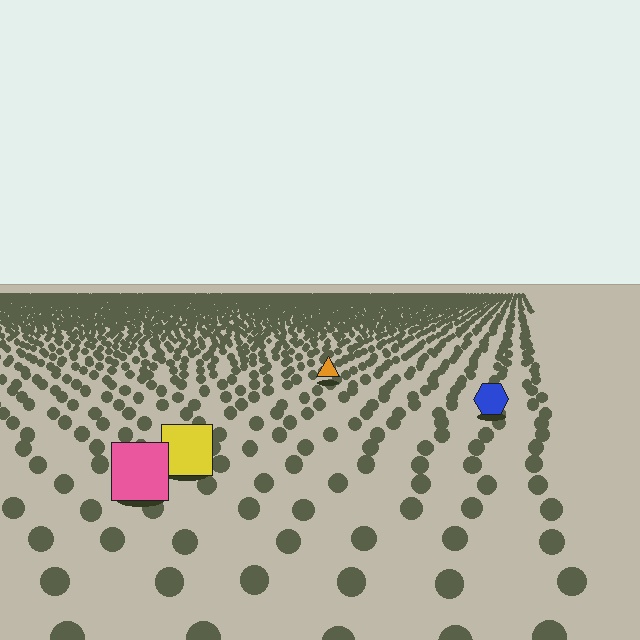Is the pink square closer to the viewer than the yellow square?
Yes. The pink square is closer — you can tell from the texture gradient: the ground texture is coarser near it.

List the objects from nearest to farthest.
From nearest to farthest: the pink square, the yellow square, the blue hexagon, the orange triangle.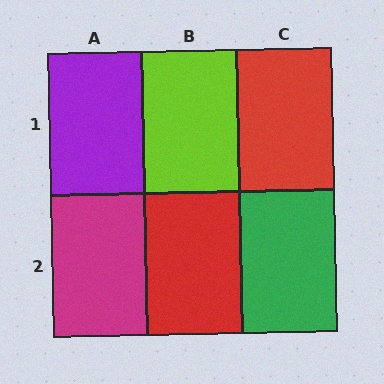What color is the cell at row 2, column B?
Red.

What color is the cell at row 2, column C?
Green.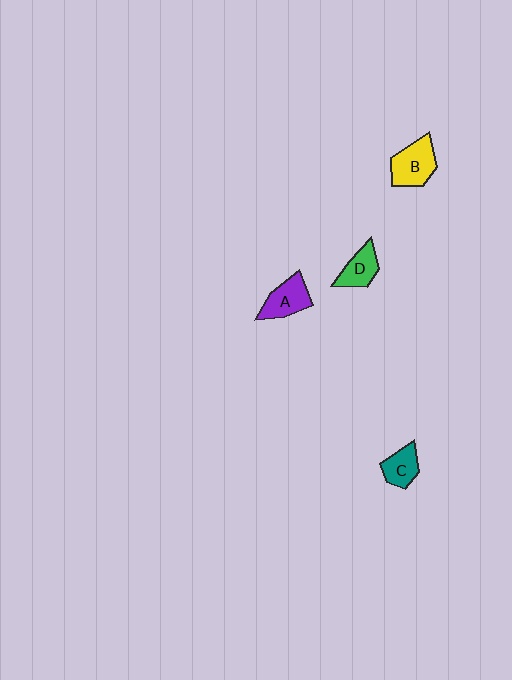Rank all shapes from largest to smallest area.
From largest to smallest: B (yellow), A (purple), D (green), C (teal).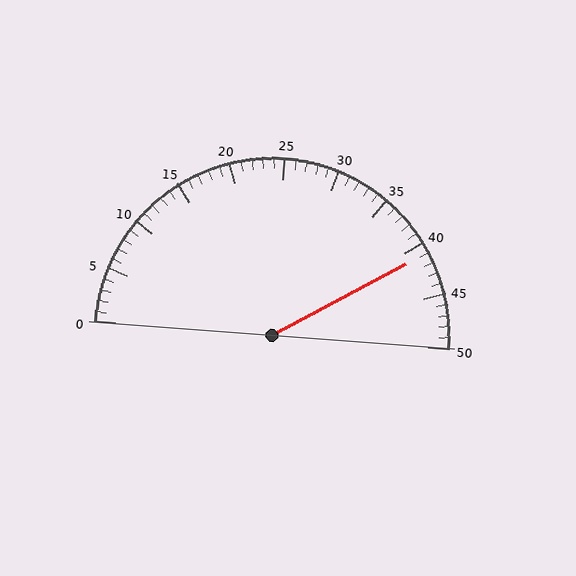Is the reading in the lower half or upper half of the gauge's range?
The reading is in the upper half of the range (0 to 50).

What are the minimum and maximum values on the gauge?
The gauge ranges from 0 to 50.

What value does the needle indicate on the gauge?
The needle indicates approximately 41.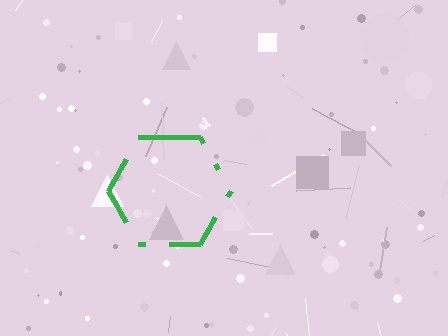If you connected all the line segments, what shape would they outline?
They would outline a hexagon.